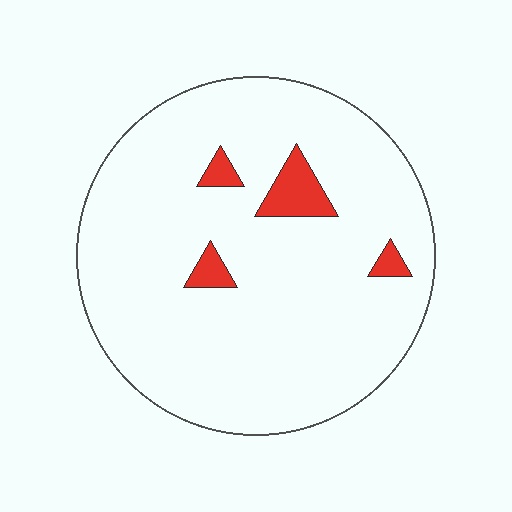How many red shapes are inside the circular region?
4.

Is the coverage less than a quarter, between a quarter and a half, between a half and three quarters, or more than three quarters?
Less than a quarter.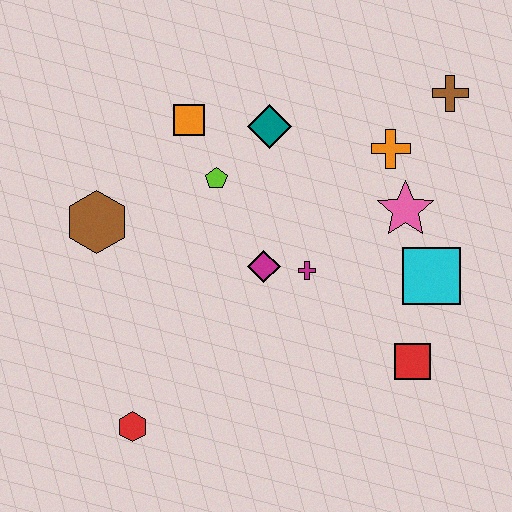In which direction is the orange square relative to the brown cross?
The orange square is to the left of the brown cross.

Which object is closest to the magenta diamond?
The magenta cross is closest to the magenta diamond.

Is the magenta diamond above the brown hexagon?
No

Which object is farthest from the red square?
The brown hexagon is farthest from the red square.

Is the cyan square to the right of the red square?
Yes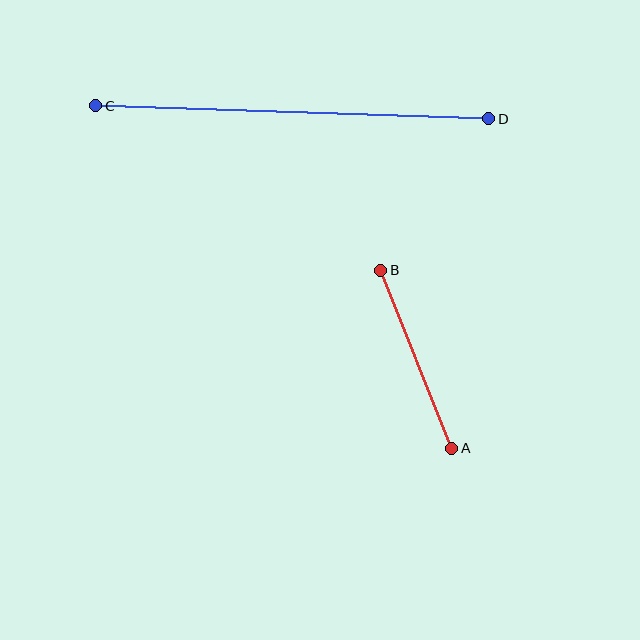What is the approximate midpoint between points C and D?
The midpoint is at approximately (292, 112) pixels.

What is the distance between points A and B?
The distance is approximately 192 pixels.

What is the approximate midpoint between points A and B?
The midpoint is at approximately (416, 359) pixels.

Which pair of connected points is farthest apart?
Points C and D are farthest apart.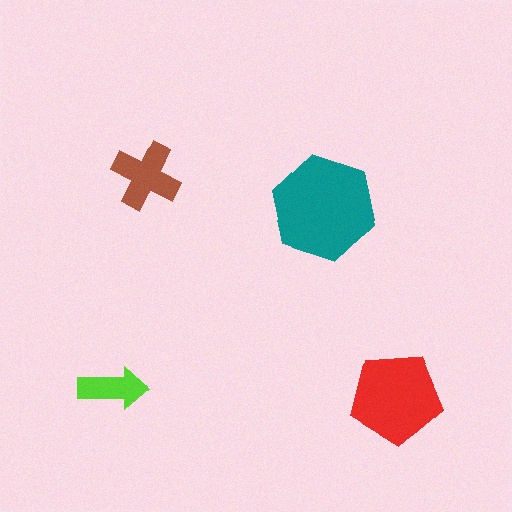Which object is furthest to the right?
The red pentagon is rightmost.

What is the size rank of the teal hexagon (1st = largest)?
1st.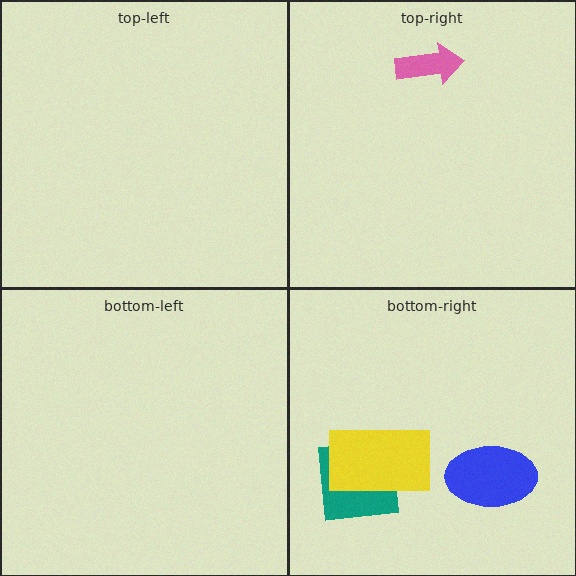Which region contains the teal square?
The bottom-right region.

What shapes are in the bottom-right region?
The teal square, the yellow rectangle, the blue ellipse.